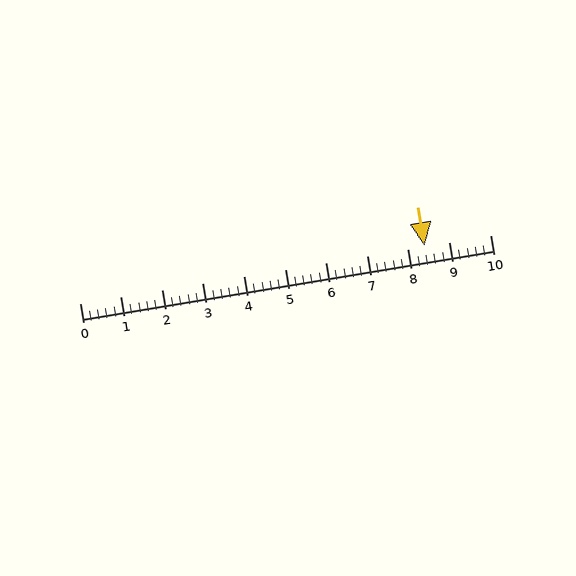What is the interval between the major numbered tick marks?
The major tick marks are spaced 1 units apart.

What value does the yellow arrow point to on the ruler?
The yellow arrow points to approximately 8.4.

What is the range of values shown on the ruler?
The ruler shows values from 0 to 10.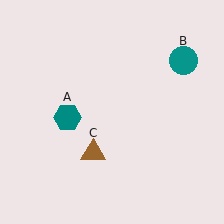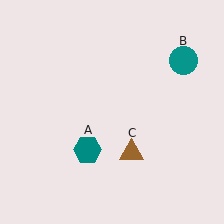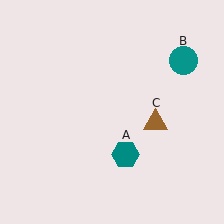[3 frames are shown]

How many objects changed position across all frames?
2 objects changed position: teal hexagon (object A), brown triangle (object C).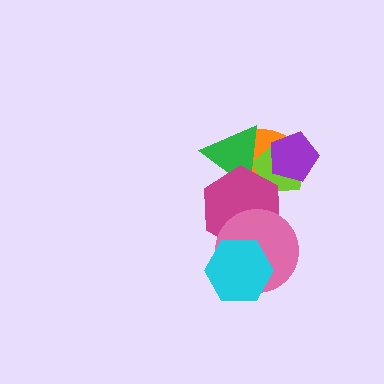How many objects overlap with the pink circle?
2 objects overlap with the pink circle.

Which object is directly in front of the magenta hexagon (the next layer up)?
The pink circle is directly in front of the magenta hexagon.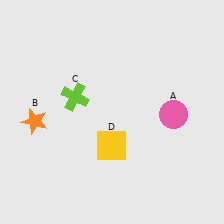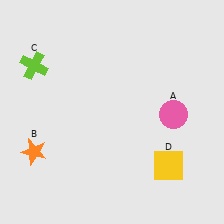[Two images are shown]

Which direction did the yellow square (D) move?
The yellow square (D) moved right.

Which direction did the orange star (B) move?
The orange star (B) moved down.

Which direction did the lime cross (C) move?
The lime cross (C) moved left.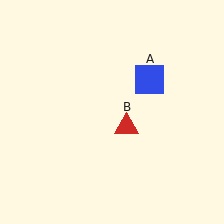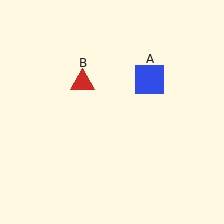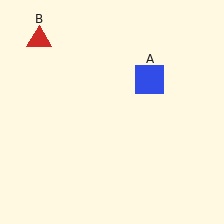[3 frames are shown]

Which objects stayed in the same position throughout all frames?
Blue square (object A) remained stationary.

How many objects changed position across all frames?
1 object changed position: red triangle (object B).